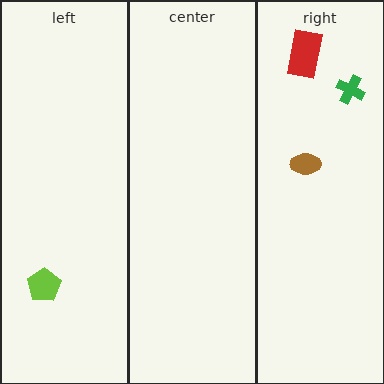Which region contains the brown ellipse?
The right region.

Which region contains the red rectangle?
The right region.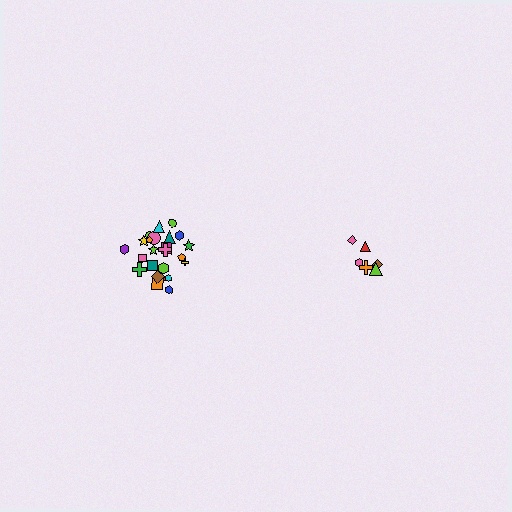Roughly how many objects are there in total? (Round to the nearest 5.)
Roughly 30 objects in total.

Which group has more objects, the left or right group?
The left group.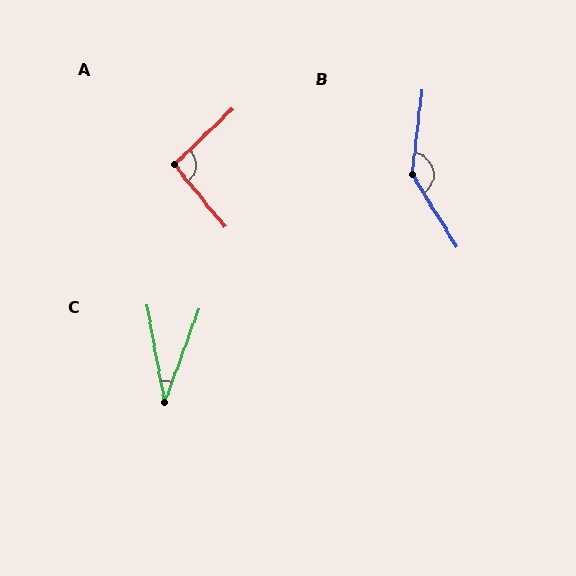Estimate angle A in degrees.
Approximately 94 degrees.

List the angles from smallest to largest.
C (30°), A (94°), B (141°).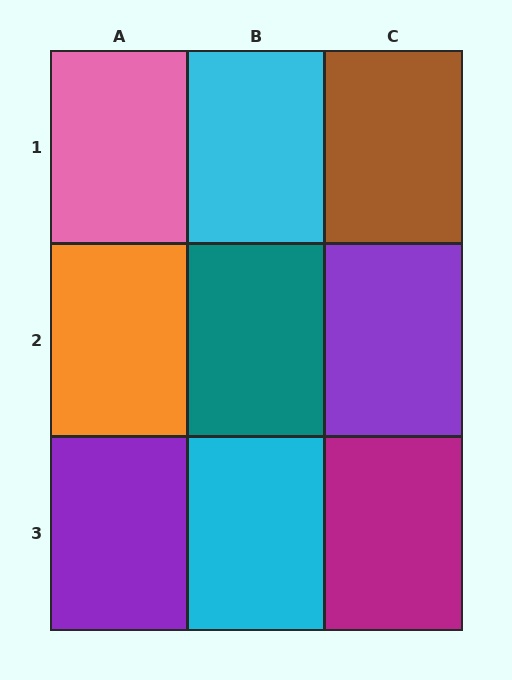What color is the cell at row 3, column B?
Cyan.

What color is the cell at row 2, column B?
Teal.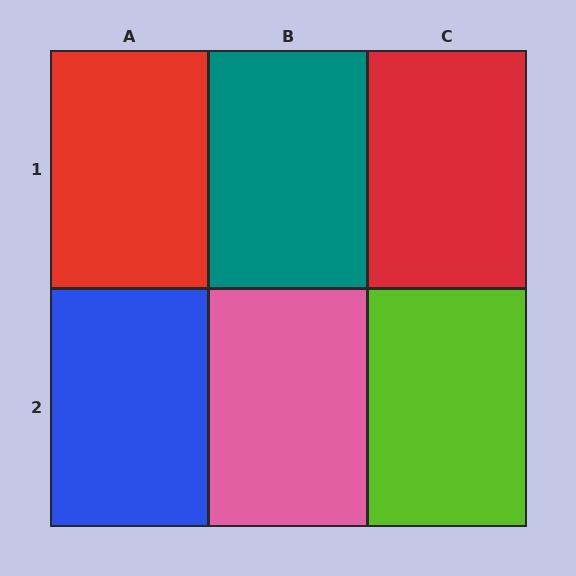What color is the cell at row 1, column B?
Teal.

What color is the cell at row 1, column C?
Red.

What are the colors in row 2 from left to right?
Blue, pink, lime.